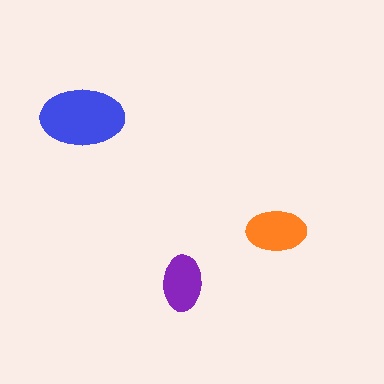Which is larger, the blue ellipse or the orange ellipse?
The blue one.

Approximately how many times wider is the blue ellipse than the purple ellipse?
About 1.5 times wider.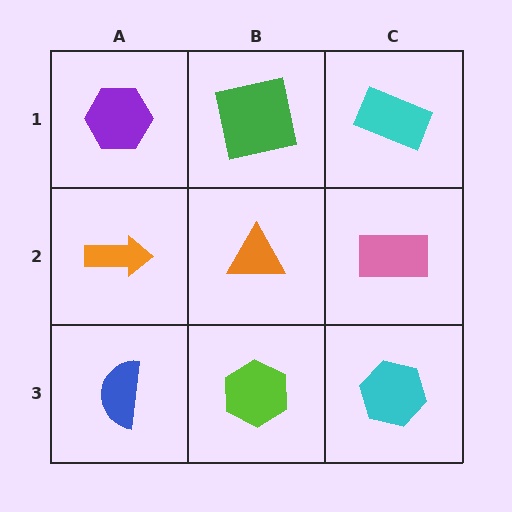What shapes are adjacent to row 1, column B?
An orange triangle (row 2, column B), a purple hexagon (row 1, column A), a cyan rectangle (row 1, column C).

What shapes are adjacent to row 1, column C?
A pink rectangle (row 2, column C), a green square (row 1, column B).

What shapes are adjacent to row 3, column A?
An orange arrow (row 2, column A), a lime hexagon (row 3, column B).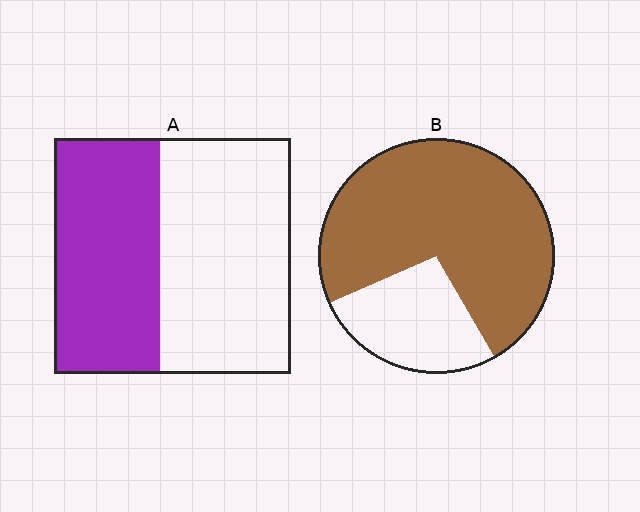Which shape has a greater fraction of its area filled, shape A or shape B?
Shape B.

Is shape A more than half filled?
No.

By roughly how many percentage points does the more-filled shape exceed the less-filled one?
By roughly 30 percentage points (B over A).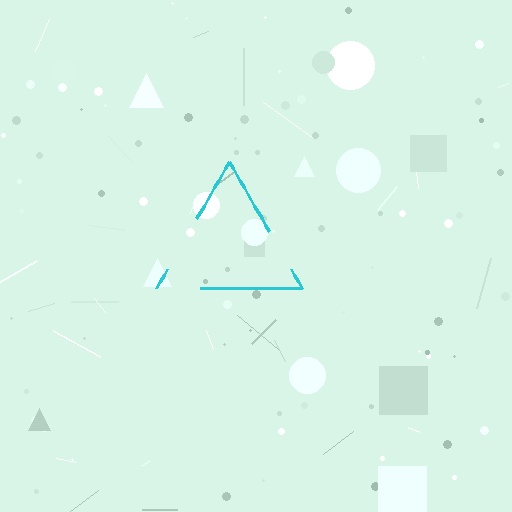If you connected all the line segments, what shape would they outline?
They would outline a triangle.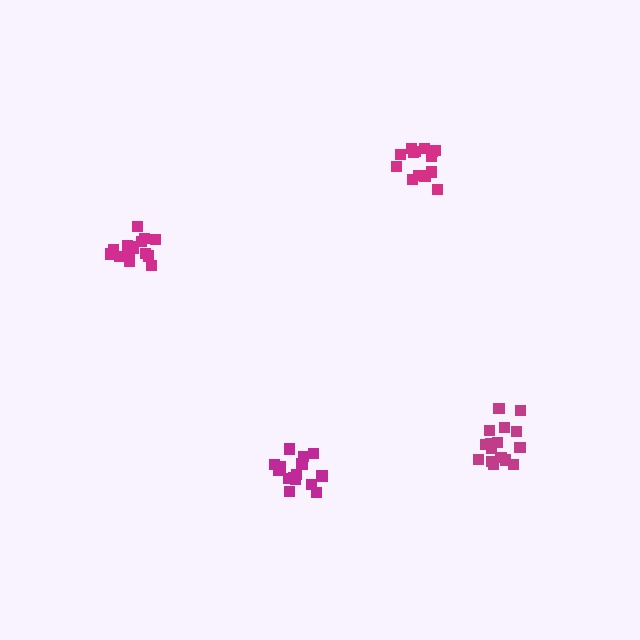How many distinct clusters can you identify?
There are 4 distinct clusters.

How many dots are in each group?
Group 1: 15 dots, Group 2: 14 dots, Group 3: 17 dots, Group 4: 16 dots (62 total).